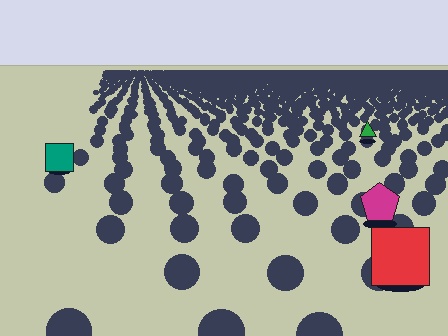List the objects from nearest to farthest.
From nearest to farthest: the red square, the magenta pentagon, the teal square, the green triangle.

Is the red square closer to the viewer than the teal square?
Yes. The red square is closer — you can tell from the texture gradient: the ground texture is coarser near it.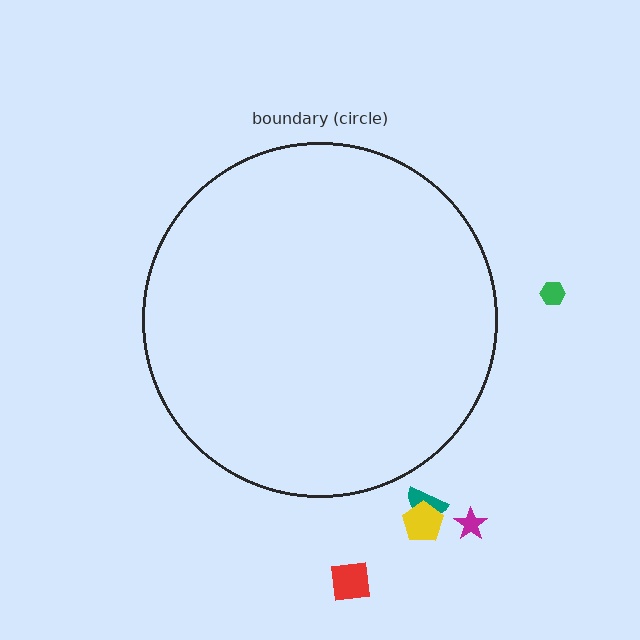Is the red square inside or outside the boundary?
Outside.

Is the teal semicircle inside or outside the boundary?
Outside.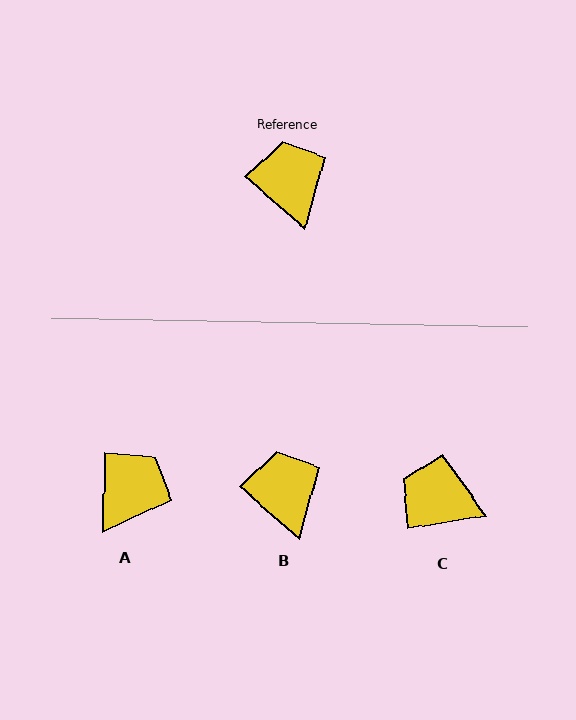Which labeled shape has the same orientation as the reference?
B.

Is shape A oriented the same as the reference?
No, it is off by about 50 degrees.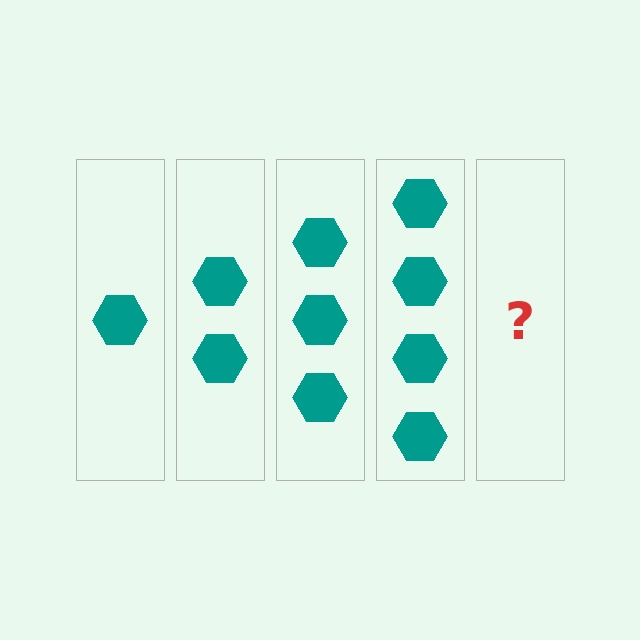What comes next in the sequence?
The next element should be 5 hexagons.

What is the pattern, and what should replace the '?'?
The pattern is that each step adds one more hexagon. The '?' should be 5 hexagons.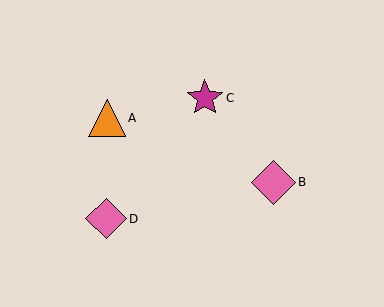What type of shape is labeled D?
Shape D is a pink diamond.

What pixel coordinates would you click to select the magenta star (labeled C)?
Click at (205, 98) to select the magenta star C.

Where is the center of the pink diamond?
The center of the pink diamond is at (106, 219).